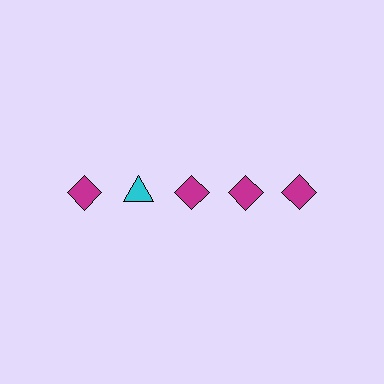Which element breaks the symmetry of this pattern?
The cyan triangle in the top row, second from left column breaks the symmetry. All other shapes are magenta diamonds.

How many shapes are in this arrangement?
There are 5 shapes arranged in a grid pattern.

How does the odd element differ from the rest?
It differs in both color (cyan instead of magenta) and shape (triangle instead of diamond).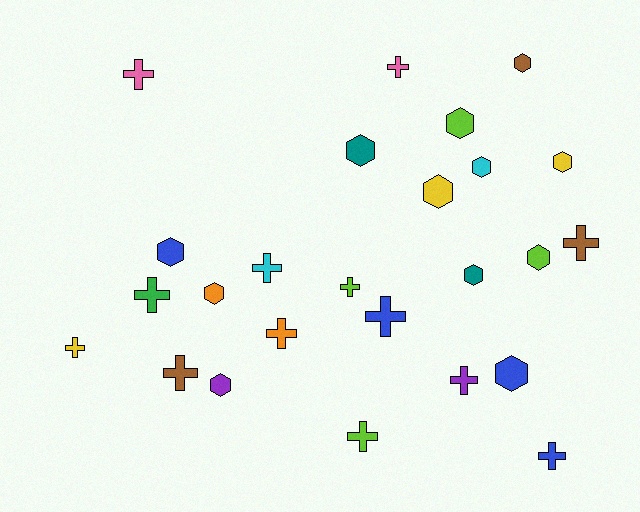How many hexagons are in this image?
There are 12 hexagons.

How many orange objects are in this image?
There are 2 orange objects.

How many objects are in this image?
There are 25 objects.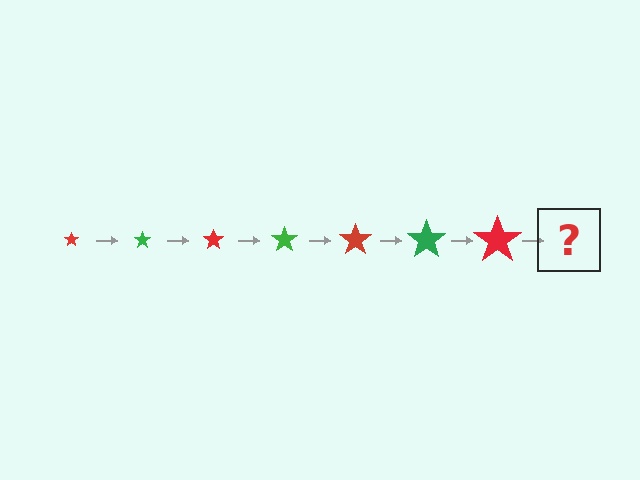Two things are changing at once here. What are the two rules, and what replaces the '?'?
The two rules are that the star grows larger each step and the color cycles through red and green. The '?' should be a green star, larger than the previous one.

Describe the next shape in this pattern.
It should be a green star, larger than the previous one.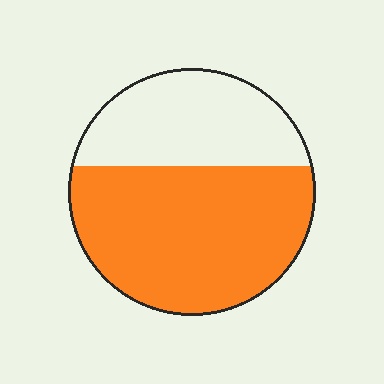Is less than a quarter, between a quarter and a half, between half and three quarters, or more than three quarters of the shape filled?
Between half and three quarters.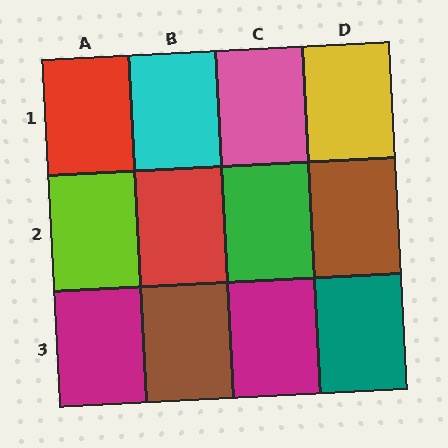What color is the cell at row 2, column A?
Lime.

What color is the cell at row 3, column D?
Teal.